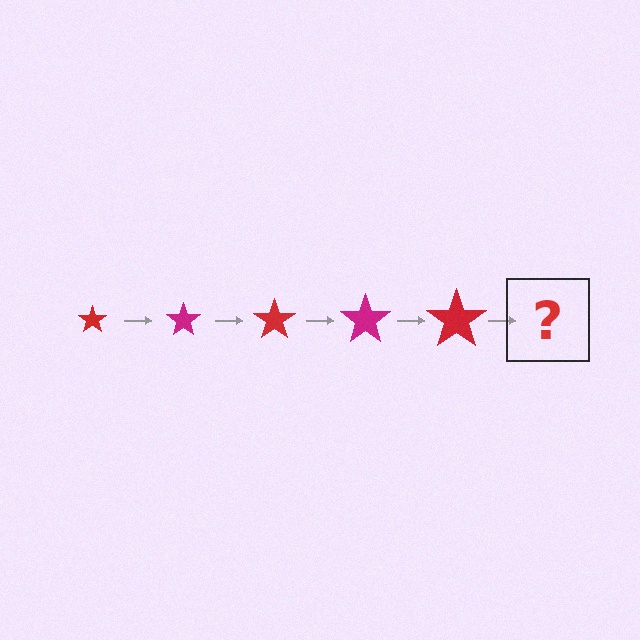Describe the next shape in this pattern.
It should be a magenta star, larger than the previous one.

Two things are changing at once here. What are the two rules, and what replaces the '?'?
The two rules are that the star grows larger each step and the color cycles through red and magenta. The '?' should be a magenta star, larger than the previous one.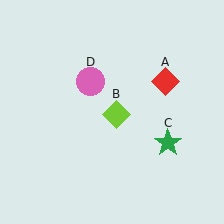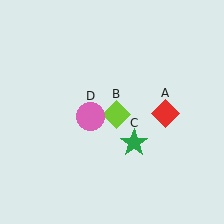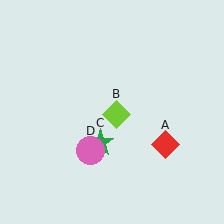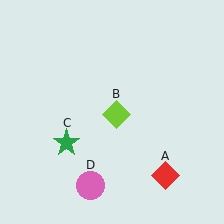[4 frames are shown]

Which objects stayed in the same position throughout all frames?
Lime diamond (object B) remained stationary.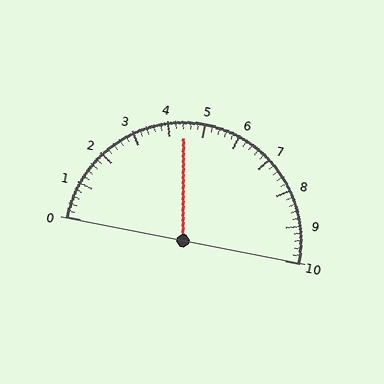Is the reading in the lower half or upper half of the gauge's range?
The reading is in the lower half of the range (0 to 10).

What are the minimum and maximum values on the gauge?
The gauge ranges from 0 to 10.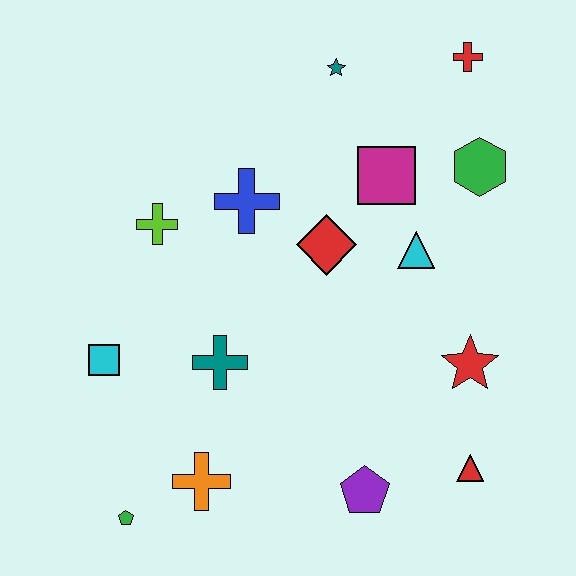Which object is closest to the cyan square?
The teal cross is closest to the cyan square.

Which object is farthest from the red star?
The green pentagon is farthest from the red star.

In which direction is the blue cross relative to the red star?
The blue cross is to the left of the red star.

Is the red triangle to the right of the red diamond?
Yes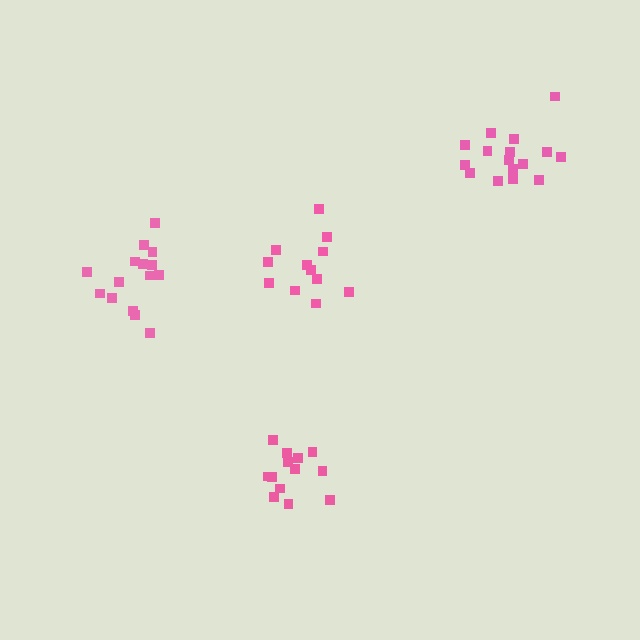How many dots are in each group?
Group 1: 13 dots, Group 2: 12 dots, Group 3: 15 dots, Group 4: 16 dots (56 total).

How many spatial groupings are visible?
There are 4 spatial groupings.